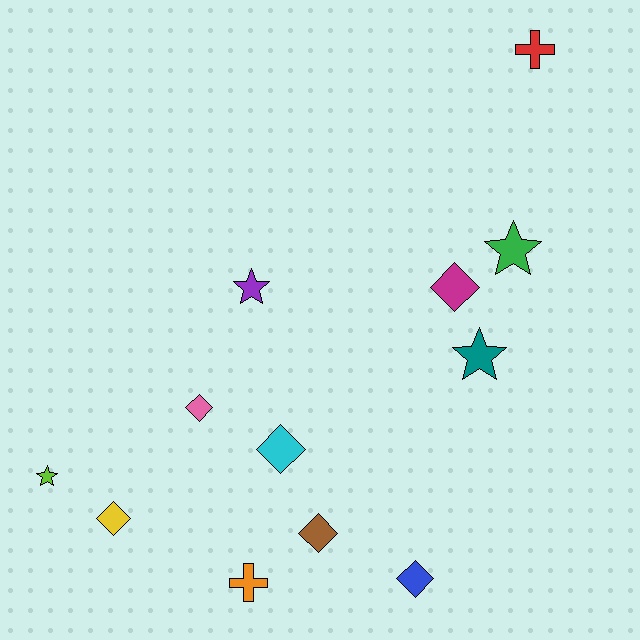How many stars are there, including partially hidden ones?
There are 4 stars.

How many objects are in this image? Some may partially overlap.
There are 12 objects.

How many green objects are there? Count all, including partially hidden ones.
There is 1 green object.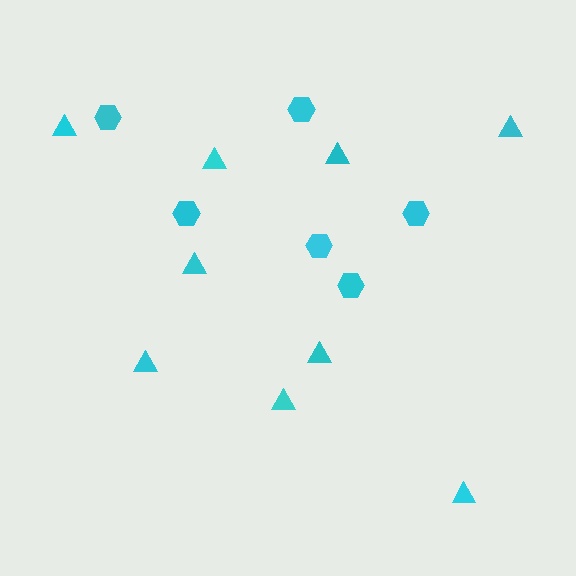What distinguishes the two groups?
There are 2 groups: one group of hexagons (6) and one group of triangles (9).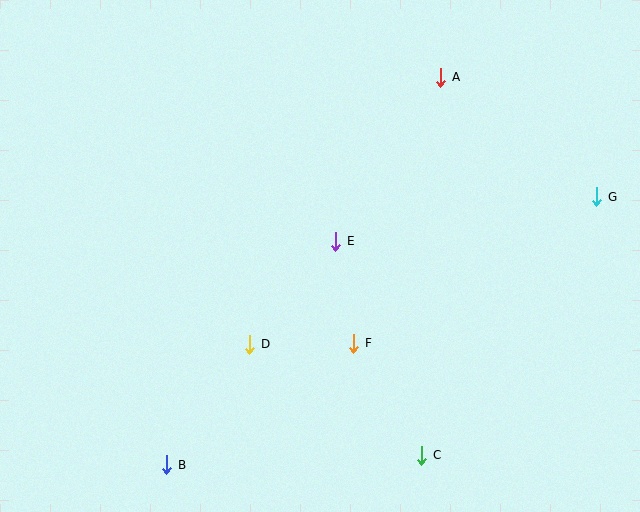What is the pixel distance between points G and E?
The distance between G and E is 265 pixels.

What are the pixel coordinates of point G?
Point G is at (597, 197).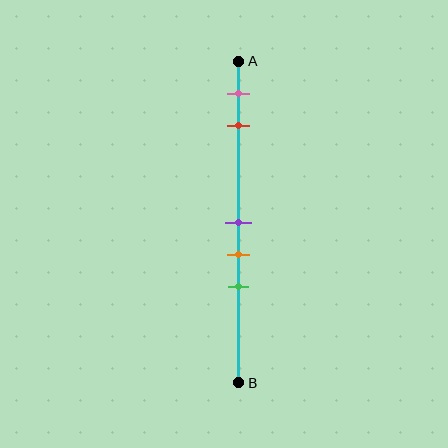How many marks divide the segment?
There are 5 marks dividing the segment.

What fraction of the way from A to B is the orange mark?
The orange mark is approximately 60% (0.6) of the way from A to B.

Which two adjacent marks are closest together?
The purple and orange marks are the closest adjacent pair.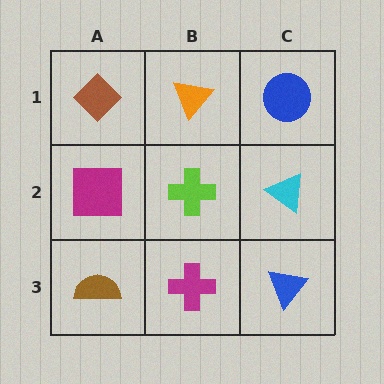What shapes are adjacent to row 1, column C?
A cyan triangle (row 2, column C), an orange triangle (row 1, column B).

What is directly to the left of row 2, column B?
A magenta square.